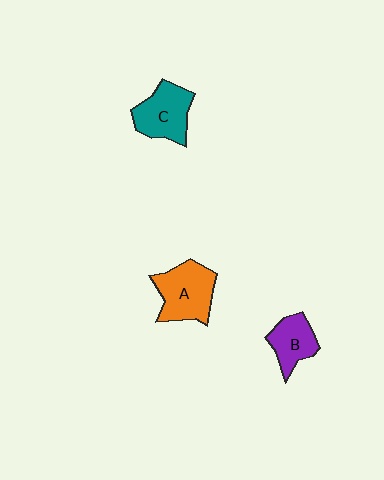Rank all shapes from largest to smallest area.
From largest to smallest: A (orange), C (teal), B (purple).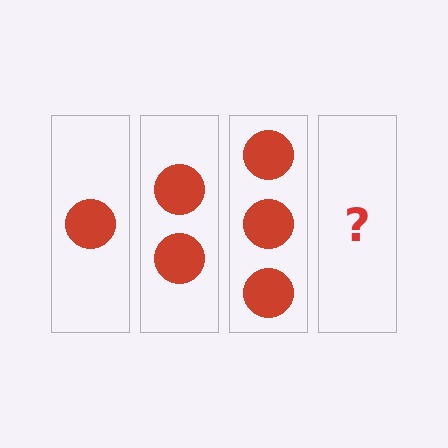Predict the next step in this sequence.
The next step is 4 circles.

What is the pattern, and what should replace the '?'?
The pattern is that each step adds one more circle. The '?' should be 4 circles.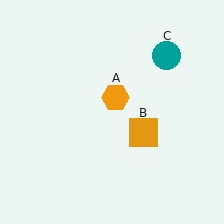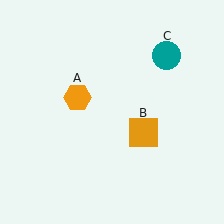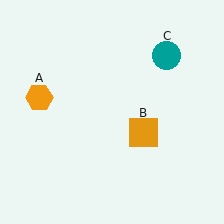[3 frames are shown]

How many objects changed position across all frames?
1 object changed position: orange hexagon (object A).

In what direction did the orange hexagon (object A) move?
The orange hexagon (object A) moved left.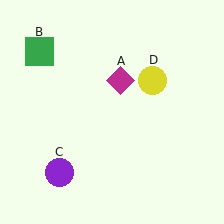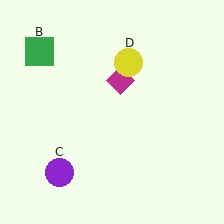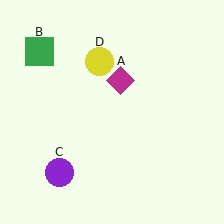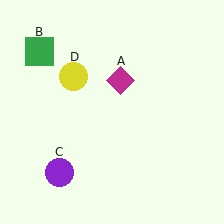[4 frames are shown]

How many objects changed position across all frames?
1 object changed position: yellow circle (object D).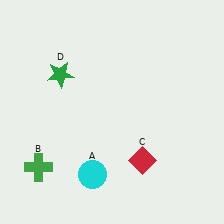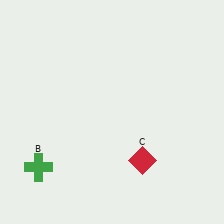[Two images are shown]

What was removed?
The cyan circle (A), the green star (D) were removed in Image 2.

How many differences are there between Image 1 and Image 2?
There are 2 differences between the two images.